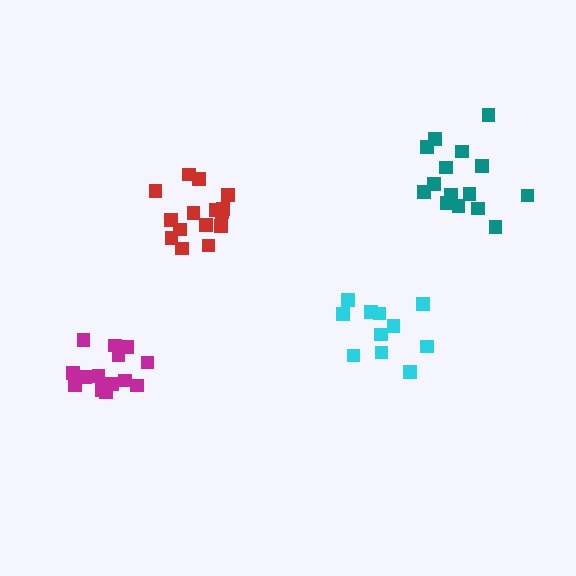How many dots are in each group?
Group 1: 15 dots, Group 2: 11 dots, Group 3: 14 dots, Group 4: 15 dots (55 total).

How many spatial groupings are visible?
There are 4 spatial groupings.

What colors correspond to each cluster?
The clusters are colored: red, cyan, magenta, teal.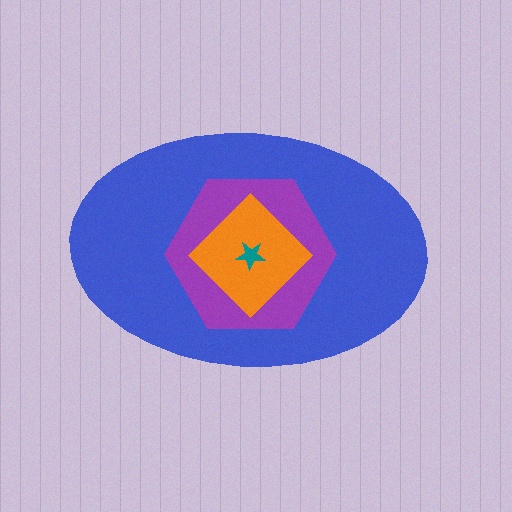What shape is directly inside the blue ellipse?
The purple hexagon.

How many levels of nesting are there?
4.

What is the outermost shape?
The blue ellipse.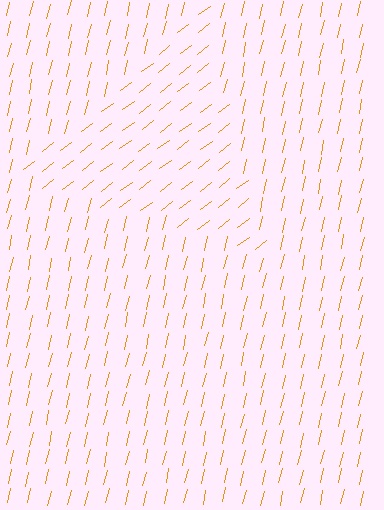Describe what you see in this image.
The image is filled with small orange line segments. A triangle region in the image has lines oriented differently from the surrounding lines, creating a visible texture boundary.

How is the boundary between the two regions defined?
The boundary is defined purely by a change in line orientation (approximately 39 degrees difference). All lines are the same color and thickness.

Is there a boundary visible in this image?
Yes, there is a texture boundary formed by a change in line orientation.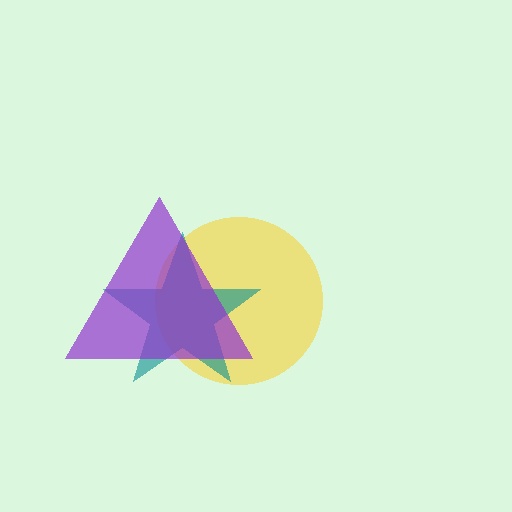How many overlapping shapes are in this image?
There are 3 overlapping shapes in the image.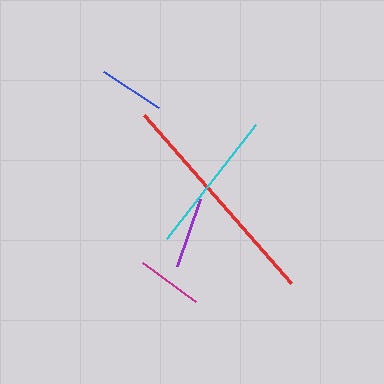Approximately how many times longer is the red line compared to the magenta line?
The red line is approximately 3.4 times the length of the magenta line.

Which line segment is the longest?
The red line is the longest at approximately 223 pixels.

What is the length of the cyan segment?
The cyan segment is approximately 145 pixels long.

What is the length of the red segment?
The red segment is approximately 223 pixels long.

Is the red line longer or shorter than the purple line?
The red line is longer than the purple line.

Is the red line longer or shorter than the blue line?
The red line is longer than the blue line.